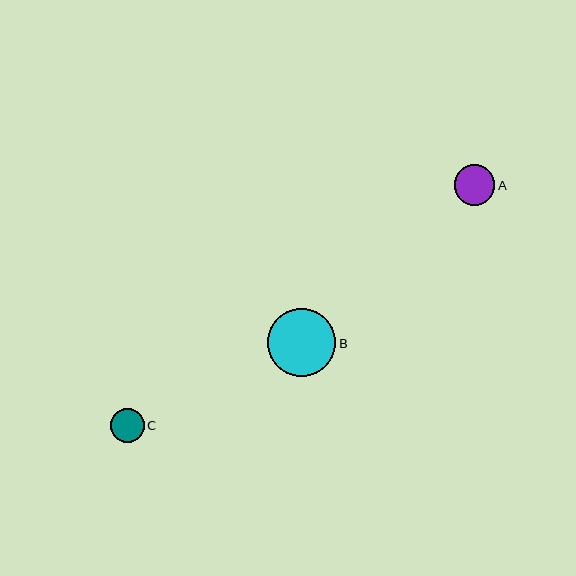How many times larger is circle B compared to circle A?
Circle B is approximately 1.7 times the size of circle A.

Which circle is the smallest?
Circle C is the smallest with a size of approximately 34 pixels.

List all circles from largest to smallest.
From largest to smallest: B, A, C.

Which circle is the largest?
Circle B is the largest with a size of approximately 68 pixels.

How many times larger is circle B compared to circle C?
Circle B is approximately 2.0 times the size of circle C.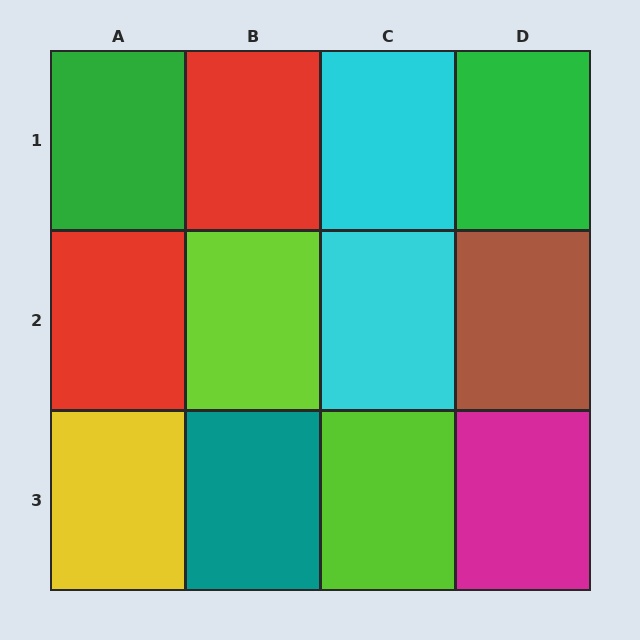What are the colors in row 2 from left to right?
Red, lime, cyan, brown.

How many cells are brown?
1 cell is brown.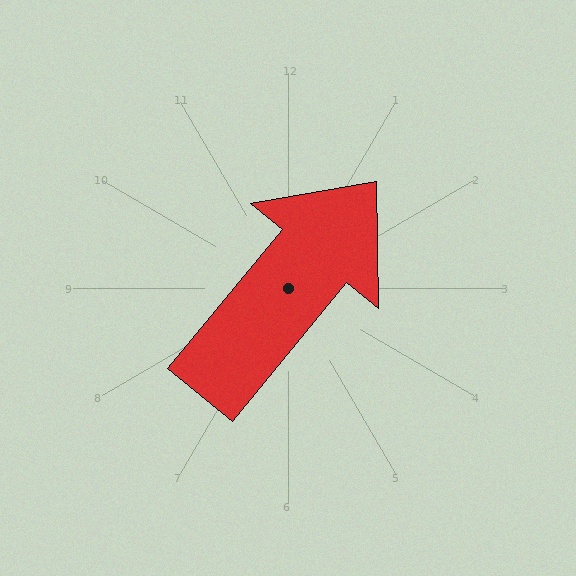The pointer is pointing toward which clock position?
Roughly 1 o'clock.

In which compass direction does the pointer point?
Northeast.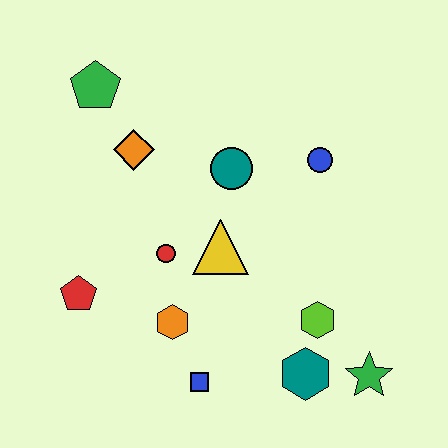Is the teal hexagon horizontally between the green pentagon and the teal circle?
No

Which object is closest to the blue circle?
The teal circle is closest to the blue circle.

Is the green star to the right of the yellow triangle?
Yes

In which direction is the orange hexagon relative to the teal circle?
The orange hexagon is below the teal circle.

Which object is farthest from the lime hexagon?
The green pentagon is farthest from the lime hexagon.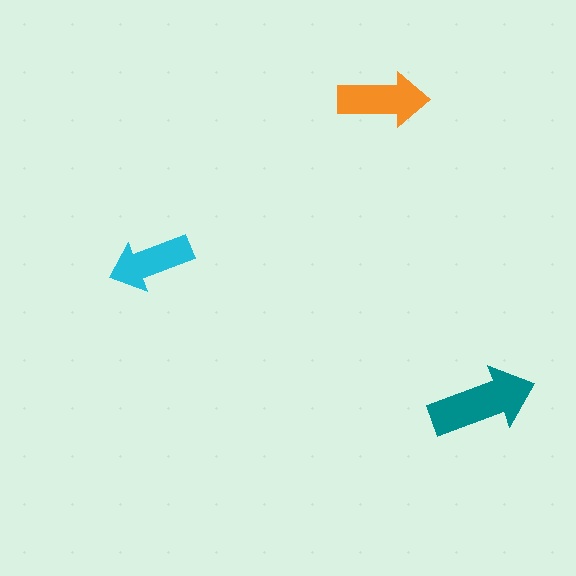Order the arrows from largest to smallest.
the teal one, the orange one, the cyan one.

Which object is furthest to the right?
The teal arrow is rightmost.